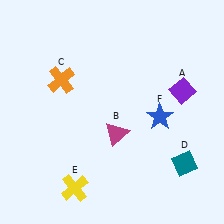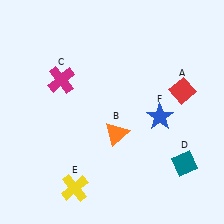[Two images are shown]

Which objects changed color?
A changed from purple to red. B changed from magenta to orange. C changed from orange to magenta.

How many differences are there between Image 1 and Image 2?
There are 3 differences between the two images.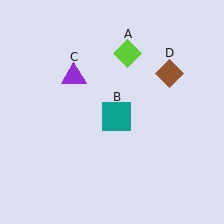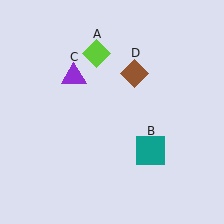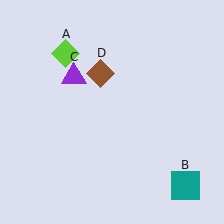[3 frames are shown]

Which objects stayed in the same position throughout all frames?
Purple triangle (object C) remained stationary.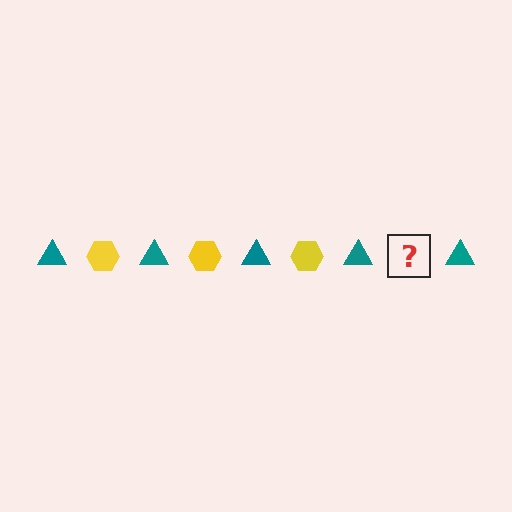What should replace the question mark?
The question mark should be replaced with a yellow hexagon.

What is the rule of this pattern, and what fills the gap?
The rule is that the pattern alternates between teal triangle and yellow hexagon. The gap should be filled with a yellow hexagon.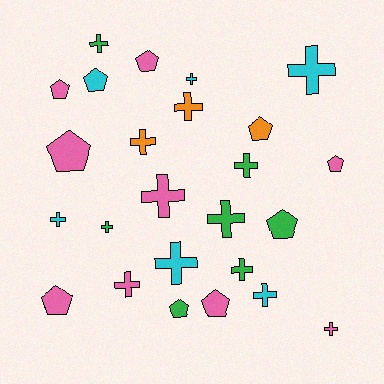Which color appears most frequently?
Pink, with 9 objects.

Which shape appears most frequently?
Cross, with 15 objects.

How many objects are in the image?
There are 25 objects.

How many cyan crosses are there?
There are 5 cyan crosses.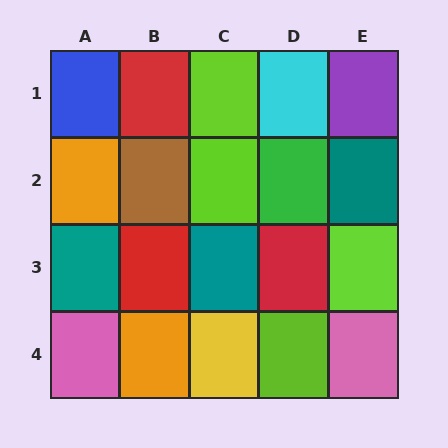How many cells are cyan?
1 cell is cyan.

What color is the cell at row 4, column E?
Pink.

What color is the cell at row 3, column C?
Teal.